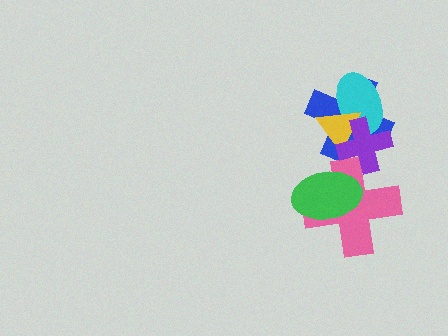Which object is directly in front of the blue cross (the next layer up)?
The cyan ellipse is directly in front of the blue cross.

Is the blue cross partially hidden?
Yes, it is partially covered by another shape.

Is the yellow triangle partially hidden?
Yes, it is partially covered by another shape.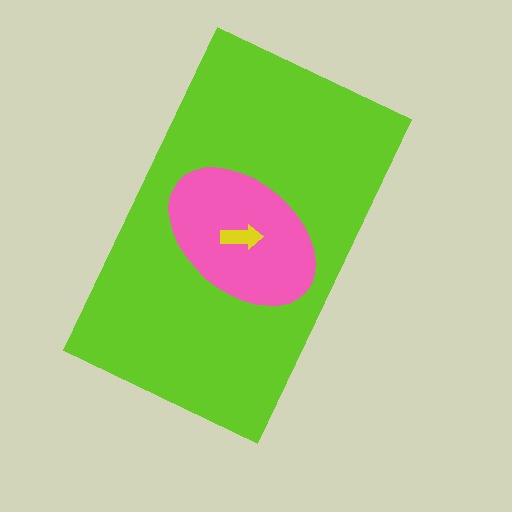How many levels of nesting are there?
3.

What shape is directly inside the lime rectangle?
The pink ellipse.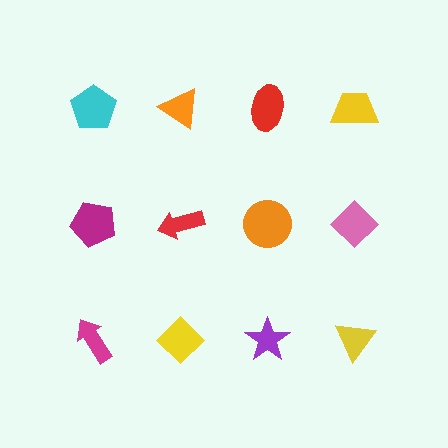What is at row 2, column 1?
A magenta pentagon.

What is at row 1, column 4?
A yellow trapezoid.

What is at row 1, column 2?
An orange triangle.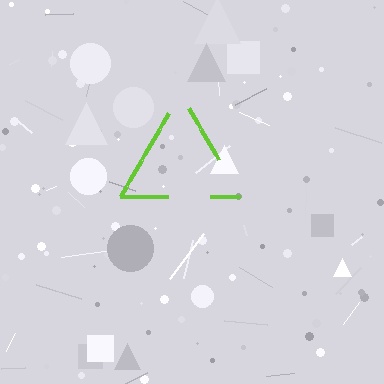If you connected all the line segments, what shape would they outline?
They would outline a triangle.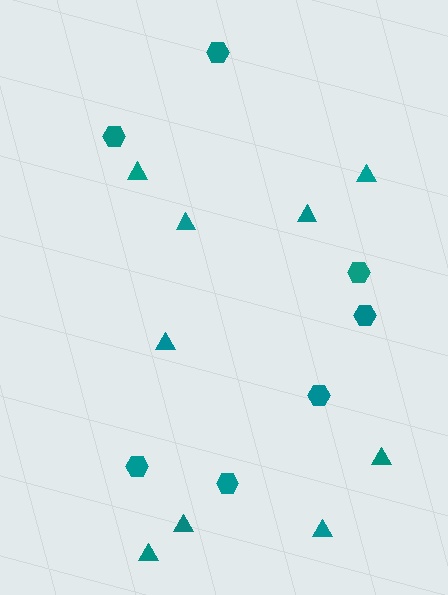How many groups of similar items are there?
There are 2 groups: one group of hexagons (7) and one group of triangles (9).